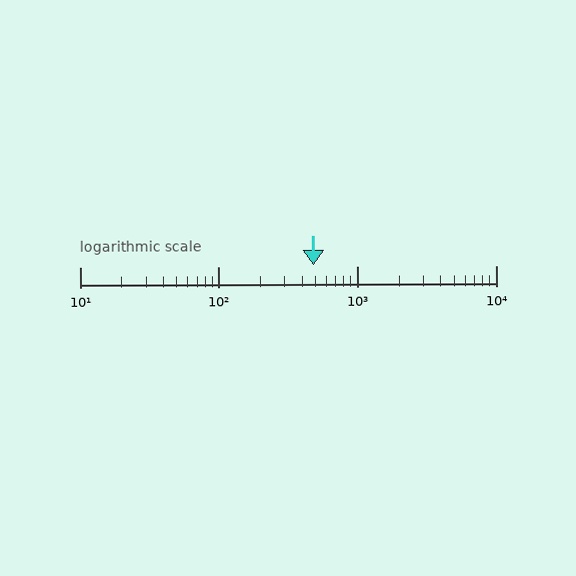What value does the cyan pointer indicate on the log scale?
The pointer indicates approximately 480.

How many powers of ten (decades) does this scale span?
The scale spans 3 decades, from 10 to 10000.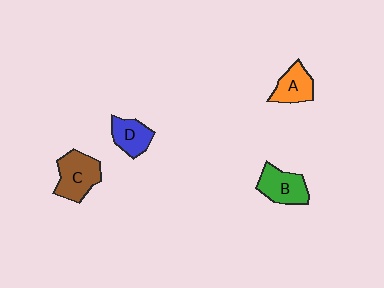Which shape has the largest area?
Shape C (brown).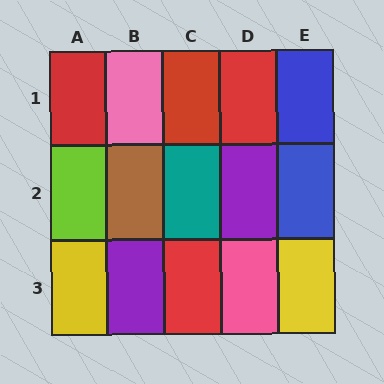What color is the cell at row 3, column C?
Red.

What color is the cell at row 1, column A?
Red.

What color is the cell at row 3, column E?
Yellow.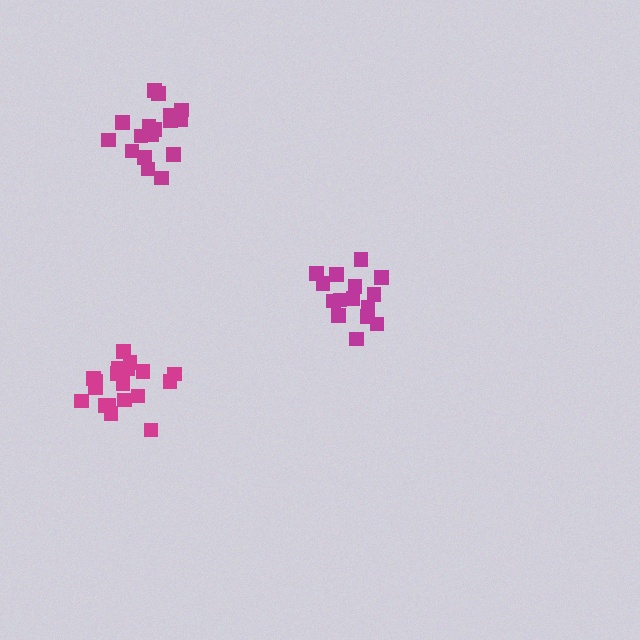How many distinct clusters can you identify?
There are 3 distinct clusters.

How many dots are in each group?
Group 1: 19 dots, Group 2: 15 dots, Group 3: 17 dots (51 total).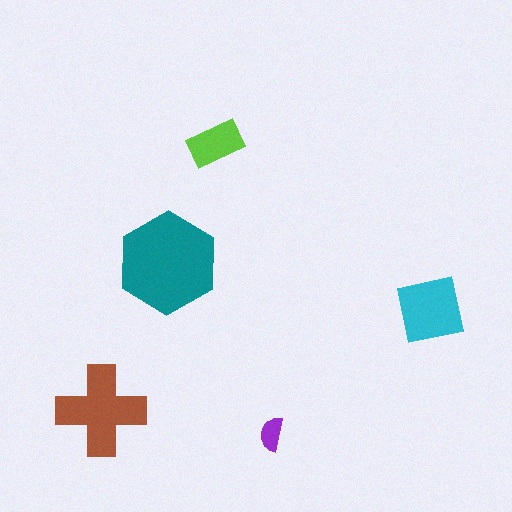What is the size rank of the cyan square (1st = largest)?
3rd.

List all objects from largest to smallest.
The teal hexagon, the brown cross, the cyan square, the lime rectangle, the purple semicircle.